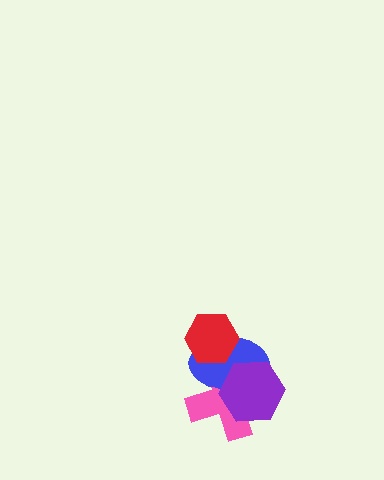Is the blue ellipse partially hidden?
Yes, it is partially covered by another shape.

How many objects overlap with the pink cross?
3 objects overlap with the pink cross.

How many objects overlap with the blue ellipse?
3 objects overlap with the blue ellipse.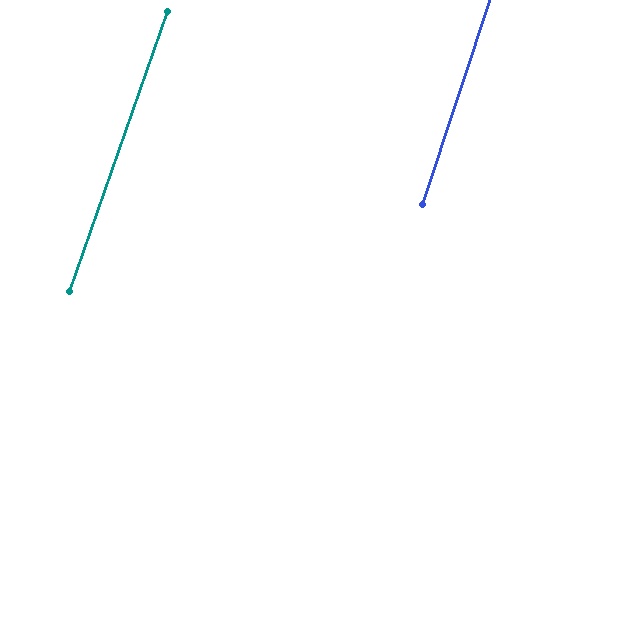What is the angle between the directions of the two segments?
Approximately 1 degree.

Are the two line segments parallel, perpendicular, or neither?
Parallel — their directions differ by only 1.2°.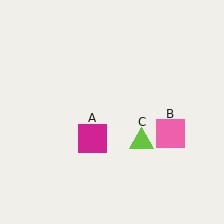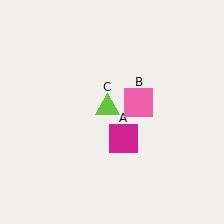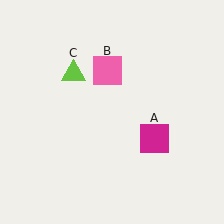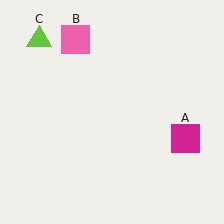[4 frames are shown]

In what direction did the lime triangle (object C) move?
The lime triangle (object C) moved up and to the left.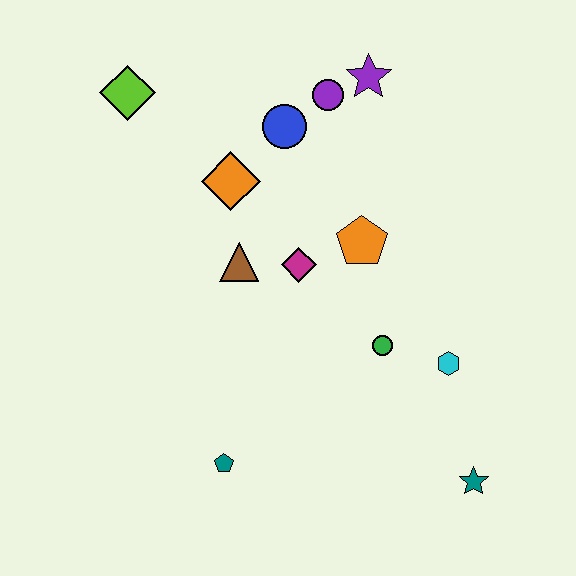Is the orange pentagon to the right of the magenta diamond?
Yes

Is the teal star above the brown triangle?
No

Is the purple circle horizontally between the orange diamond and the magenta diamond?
No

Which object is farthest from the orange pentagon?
The lime diamond is farthest from the orange pentagon.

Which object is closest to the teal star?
The cyan hexagon is closest to the teal star.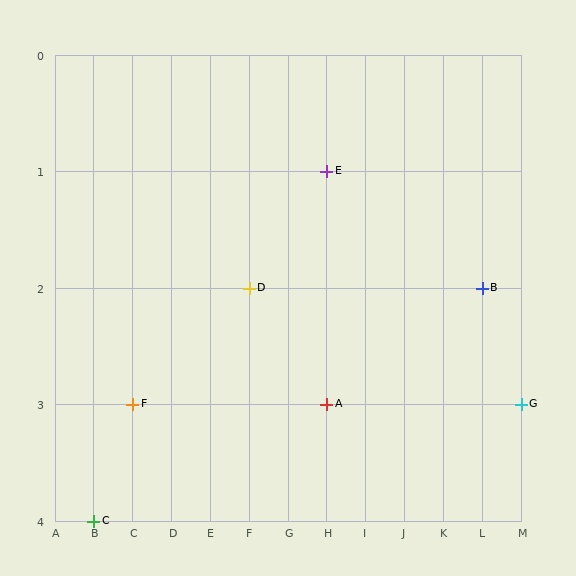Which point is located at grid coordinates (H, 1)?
Point E is at (H, 1).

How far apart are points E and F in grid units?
Points E and F are 5 columns and 2 rows apart (about 5.4 grid units diagonally).